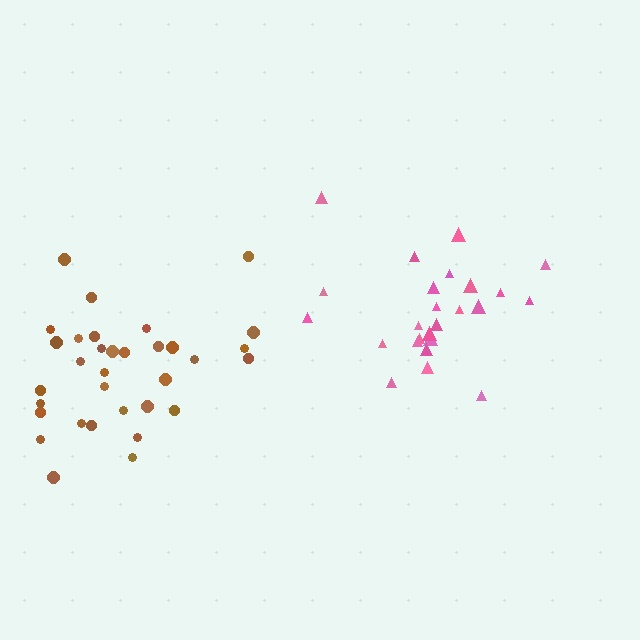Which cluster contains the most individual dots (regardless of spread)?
Brown (33).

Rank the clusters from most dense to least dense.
brown, pink.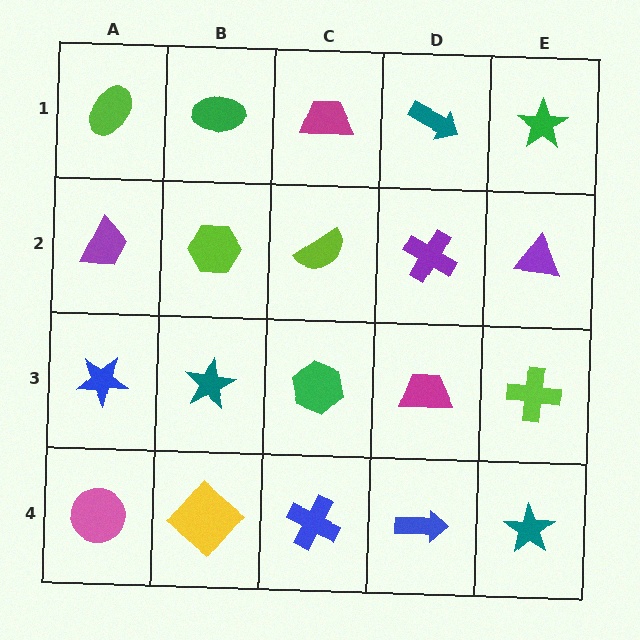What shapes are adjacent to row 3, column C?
A lime semicircle (row 2, column C), a blue cross (row 4, column C), a teal star (row 3, column B), a magenta trapezoid (row 3, column D).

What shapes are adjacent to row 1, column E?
A purple triangle (row 2, column E), a teal arrow (row 1, column D).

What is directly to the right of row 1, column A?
A green ellipse.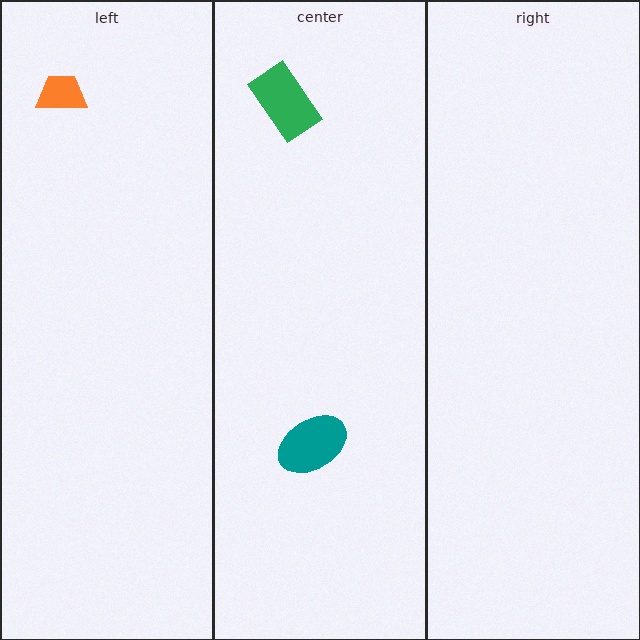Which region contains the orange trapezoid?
The left region.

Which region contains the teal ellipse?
The center region.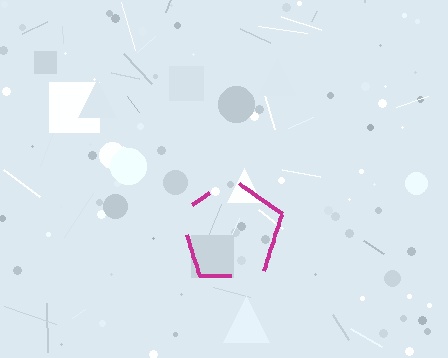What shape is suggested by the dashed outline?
The dashed outline suggests a pentagon.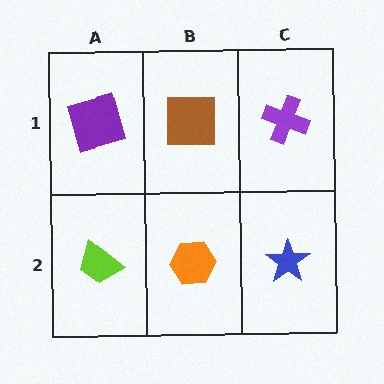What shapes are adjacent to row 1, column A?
A lime trapezoid (row 2, column A), a brown square (row 1, column B).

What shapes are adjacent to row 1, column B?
An orange hexagon (row 2, column B), a purple square (row 1, column A), a purple cross (row 1, column C).